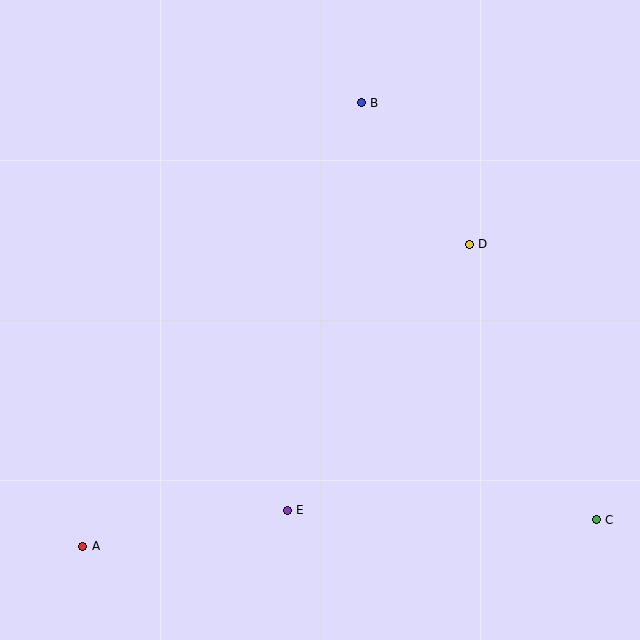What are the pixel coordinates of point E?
Point E is at (287, 510).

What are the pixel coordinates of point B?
Point B is at (361, 103).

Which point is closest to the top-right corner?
Point B is closest to the top-right corner.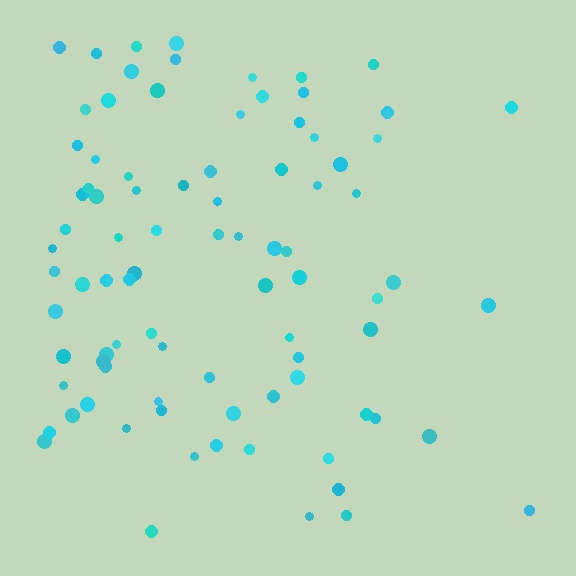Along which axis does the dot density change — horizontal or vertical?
Horizontal.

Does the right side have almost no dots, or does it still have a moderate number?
Still a moderate number, just noticeably fewer than the left.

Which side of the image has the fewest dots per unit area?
The right.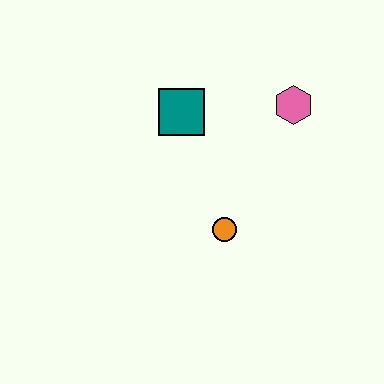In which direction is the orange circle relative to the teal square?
The orange circle is below the teal square.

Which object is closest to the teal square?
The pink hexagon is closest to the teal square.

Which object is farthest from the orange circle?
The pink hexagon is farthest from the orange circle.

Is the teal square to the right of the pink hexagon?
No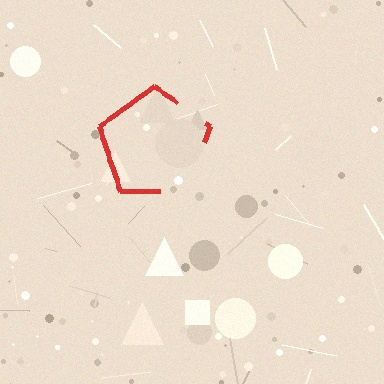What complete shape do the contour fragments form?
The contour fragments form a pentagon.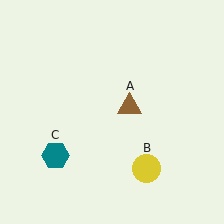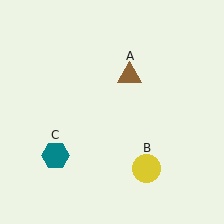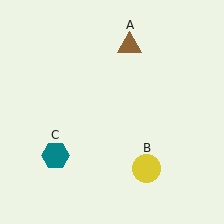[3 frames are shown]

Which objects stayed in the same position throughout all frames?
Yellow circle (object B) and teal hexagon (object C) remained stationary.